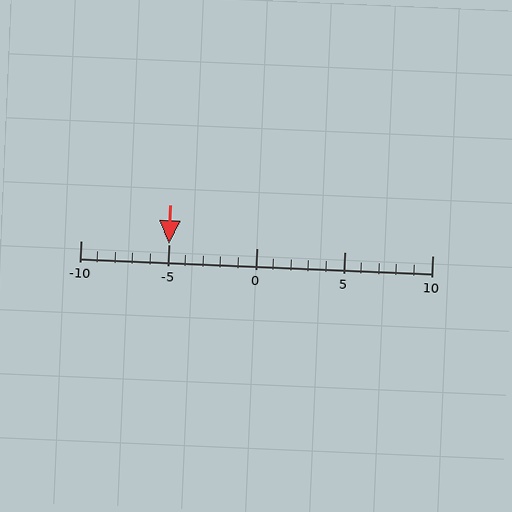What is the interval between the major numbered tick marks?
The major tick marks are spaced 5 units apart.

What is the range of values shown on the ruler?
The ruler shows values from -10 to 10.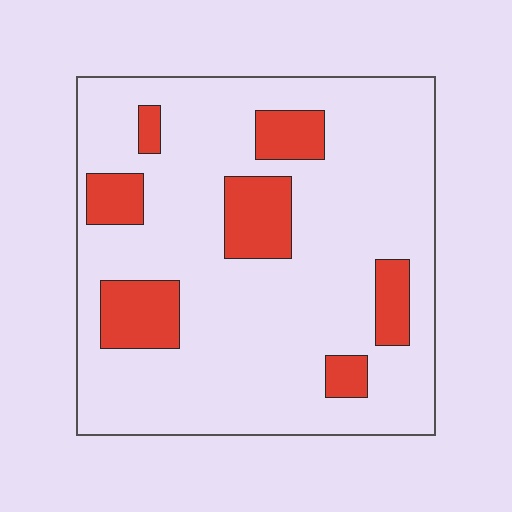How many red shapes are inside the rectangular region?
7.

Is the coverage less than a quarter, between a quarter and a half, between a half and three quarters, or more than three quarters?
Less than a quarter.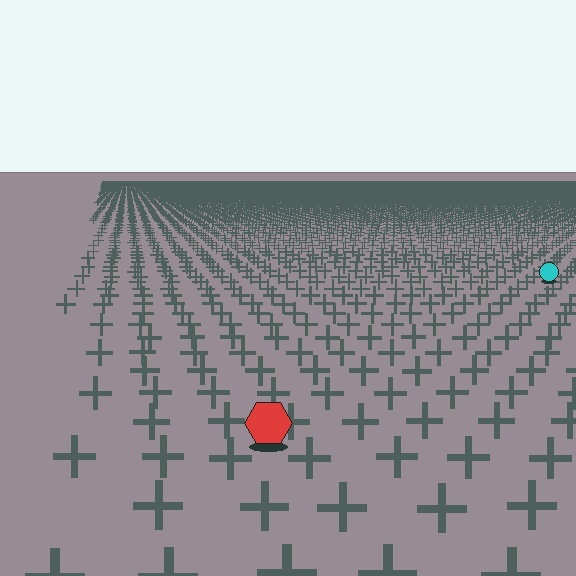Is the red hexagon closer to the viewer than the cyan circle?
Yes. The red hexagon is closer — you can tell from the texture gradient: the ground texture is coarser near it.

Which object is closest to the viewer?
The red hexagon is closest. The texture marks near it are larger and more spread out.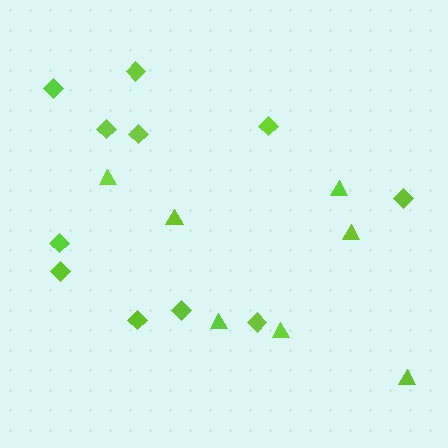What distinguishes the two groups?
There are 2 groups: one group of triangles (7) and one group of diamonds (11).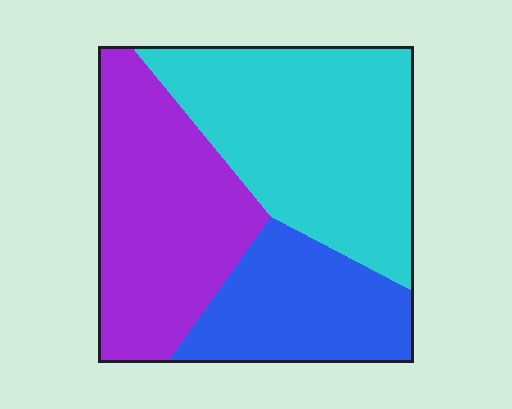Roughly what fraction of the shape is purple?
Purple covers roughly 35% of the shape.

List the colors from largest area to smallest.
From largest to smallest: cyan, purple, blue.